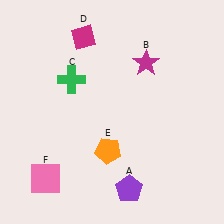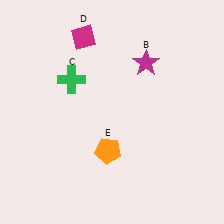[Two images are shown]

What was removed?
The purple pentagon (A), the pink square (F) were removed in Image 2.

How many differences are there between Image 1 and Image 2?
There are 2 differences between the two images.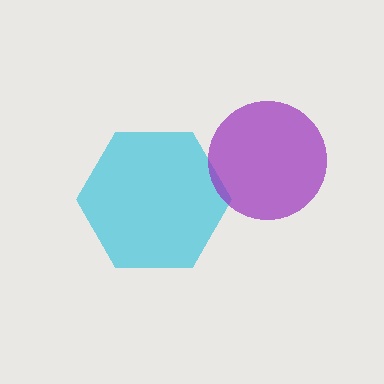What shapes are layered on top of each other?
The layered shapes are: a cyan hexagon, a purple circle.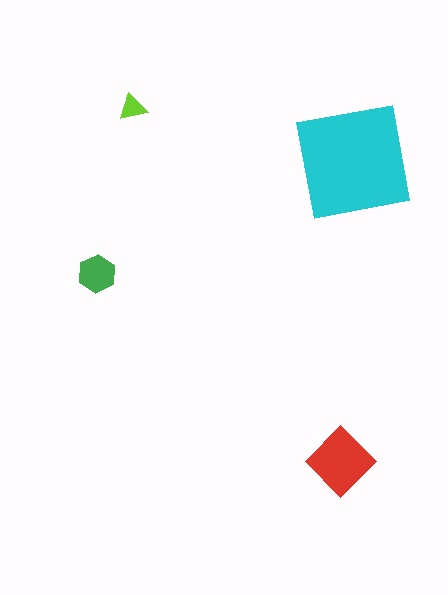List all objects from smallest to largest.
The lime triangle, the green hexagon, the red diamond, the cyan square.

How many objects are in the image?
There are 4 objects in the image.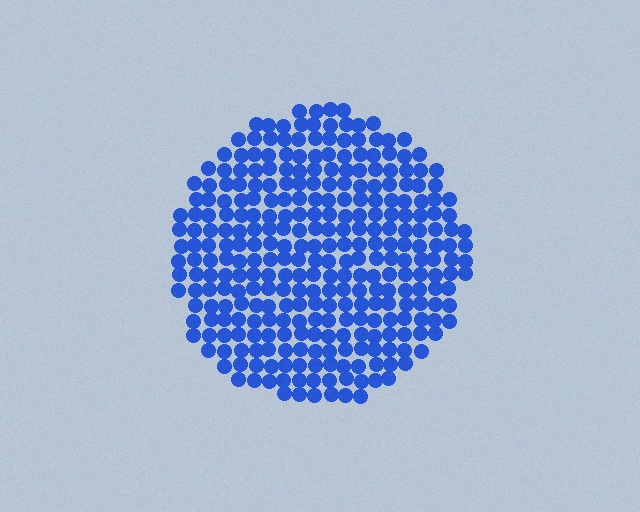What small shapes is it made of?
It is made of small circles.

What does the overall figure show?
The overall figure shows a circle.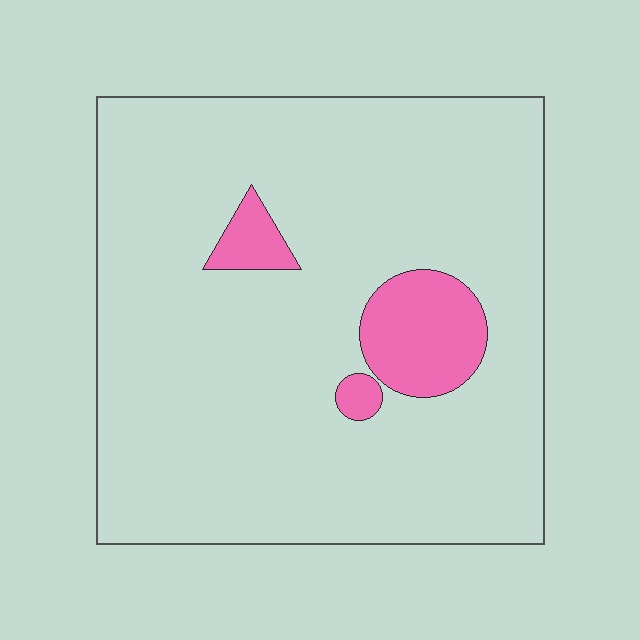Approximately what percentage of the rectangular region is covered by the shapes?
Approximately 10%.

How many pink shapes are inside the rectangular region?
3.